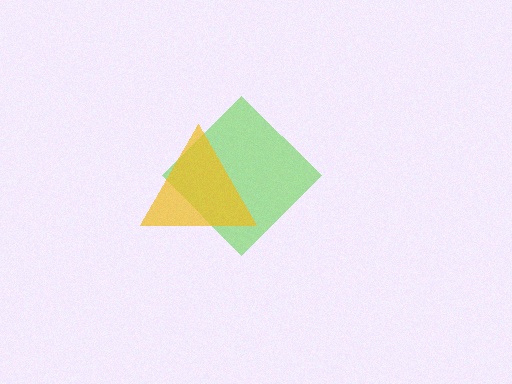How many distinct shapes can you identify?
There are 2 distinct shapes: a lime diamond, a yellow triangle.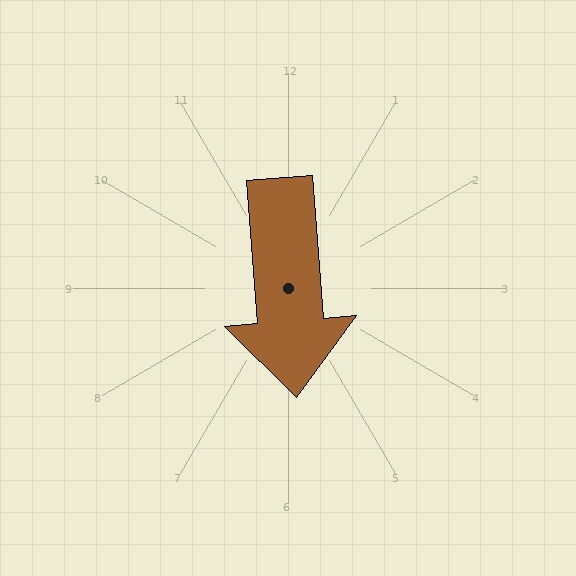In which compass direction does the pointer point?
South.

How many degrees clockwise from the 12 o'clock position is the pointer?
Approximately 176 degrees.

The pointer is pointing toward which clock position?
Roughly 6 o'clock.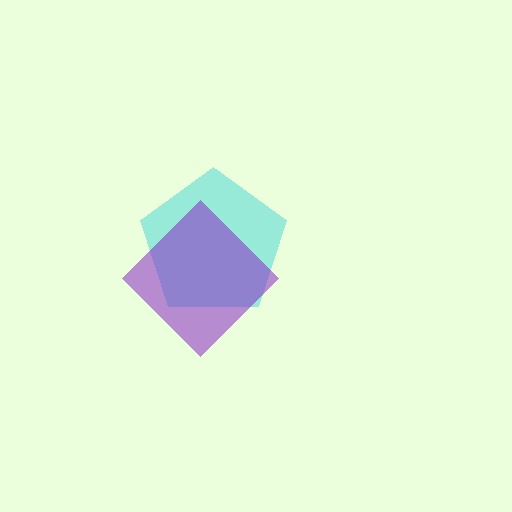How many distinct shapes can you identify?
There are 2 distinct shapes: a cyan pentagon, a purple diamond.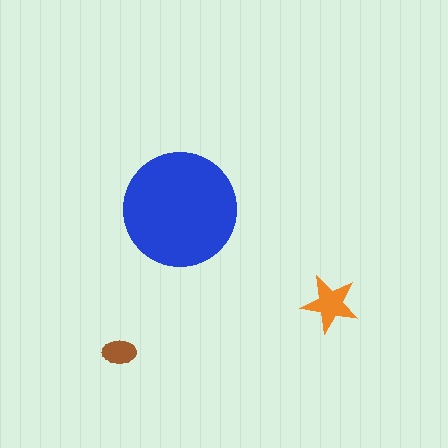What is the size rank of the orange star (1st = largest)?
2nd.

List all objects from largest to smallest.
The blue circle, the orange star, the brown ellipse.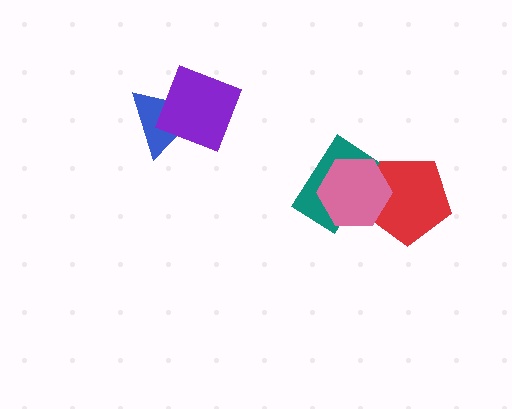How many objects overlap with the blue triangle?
1 object overlaps with the blue triangle.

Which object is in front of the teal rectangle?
The pink hexagon is in front of the teal rectangle.